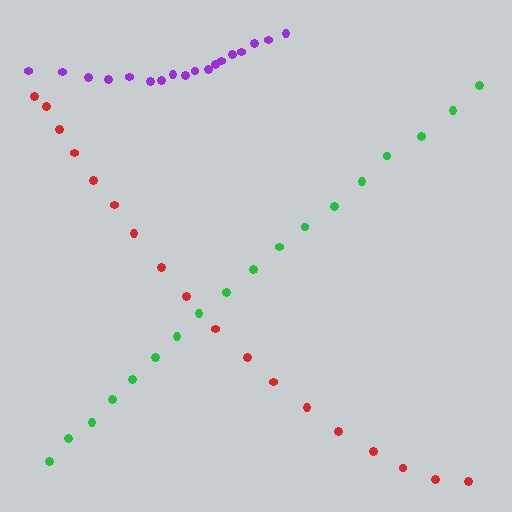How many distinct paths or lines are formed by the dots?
There are 3 distinct paths.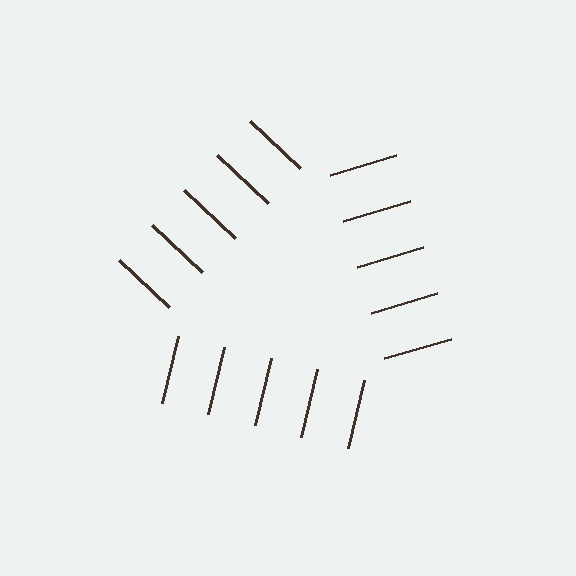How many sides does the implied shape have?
3 sides — the line-ends trace a triangle.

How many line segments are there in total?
15 — 5 along each of the 3 edges.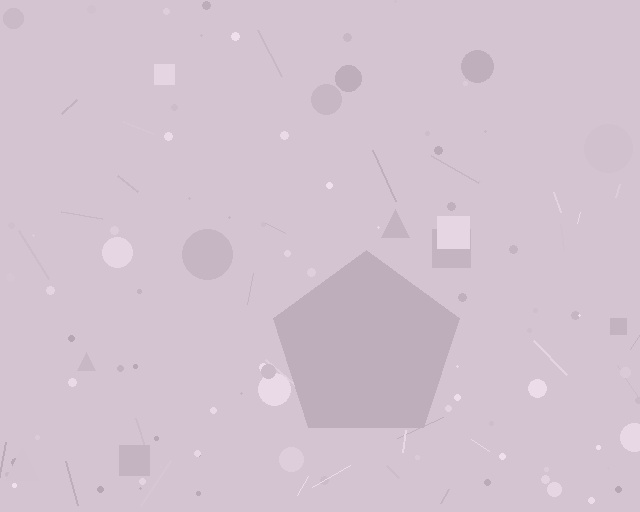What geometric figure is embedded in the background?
A pentagon is embedded in the background.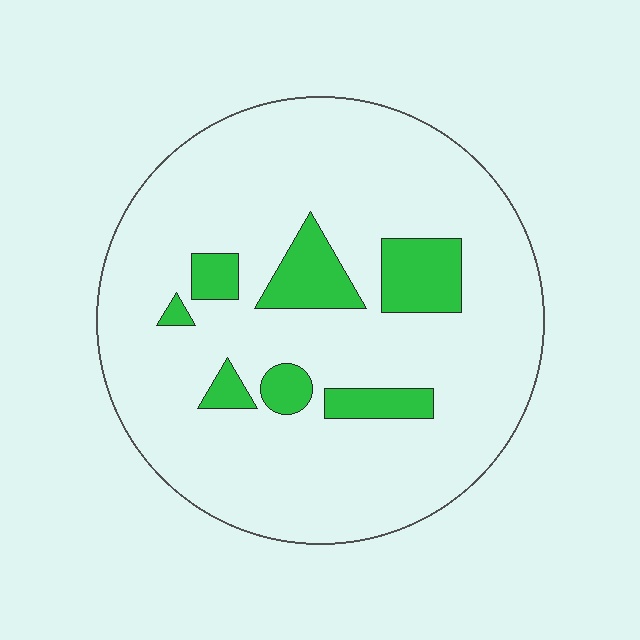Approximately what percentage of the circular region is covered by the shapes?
Approximately 15%.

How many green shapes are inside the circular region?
7.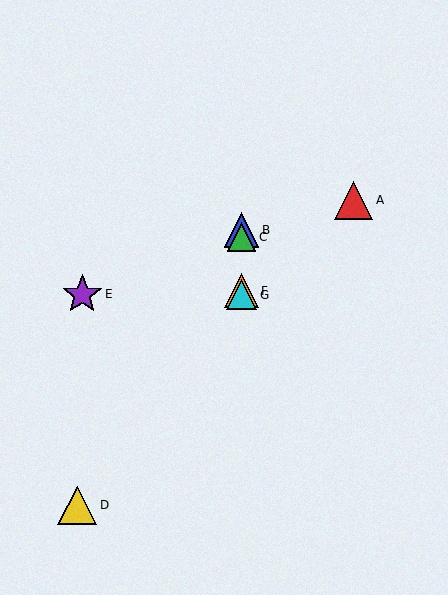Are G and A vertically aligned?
No, G is at x≈241 and A is at x≈354.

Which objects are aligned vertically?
Objects B, C, F, G are aligned vertically.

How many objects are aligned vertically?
4 objects (B, C, F, G) are aligned vertically.